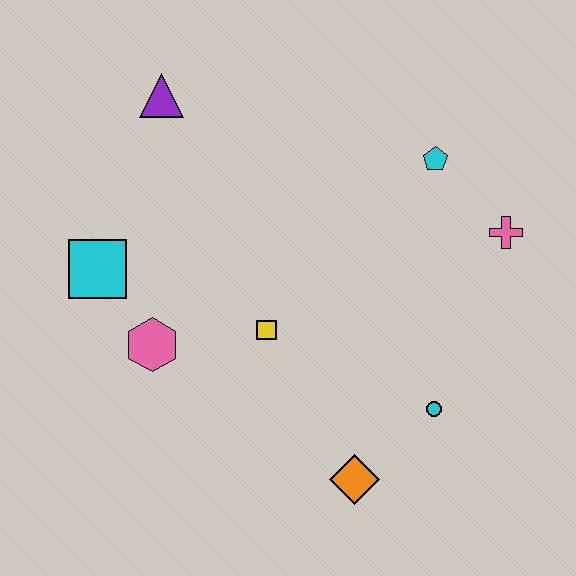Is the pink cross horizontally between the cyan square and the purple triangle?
No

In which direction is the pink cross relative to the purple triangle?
The pink cross is to the right of the purple triangle.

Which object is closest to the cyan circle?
The orange diamond is closest to the cyan circle.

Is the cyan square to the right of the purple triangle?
No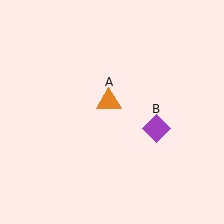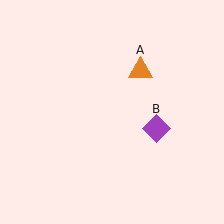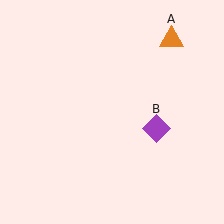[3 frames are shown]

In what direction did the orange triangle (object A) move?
The orange triangle (object A) moved up and to the right.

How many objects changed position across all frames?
1 object changed position: orange triangle (object A).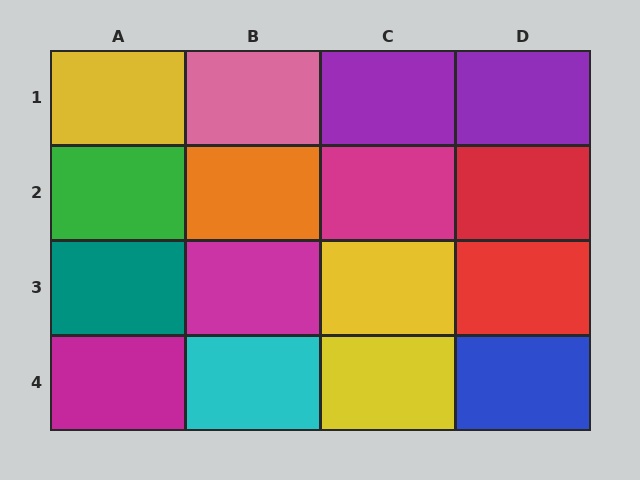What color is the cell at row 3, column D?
Red.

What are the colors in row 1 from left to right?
Yellow, pink, purple, purple.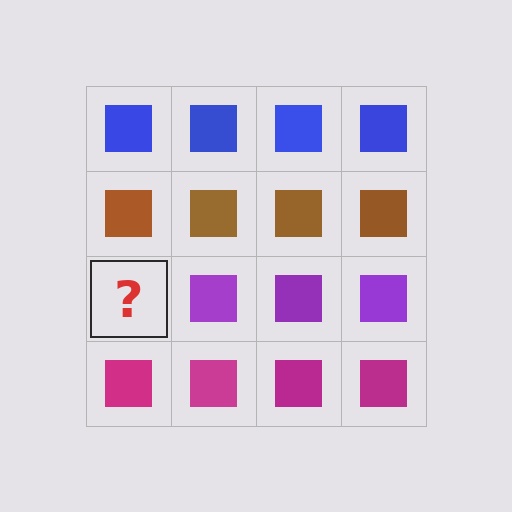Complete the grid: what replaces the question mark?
The question mark should be replaced with a purple square.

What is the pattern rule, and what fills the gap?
The rule is that each row has a consistent color. The gap should be filled with a purple square.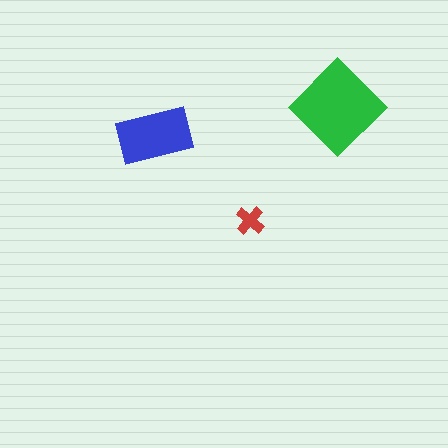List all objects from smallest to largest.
The red cross, the blue rectangle, the green diamond.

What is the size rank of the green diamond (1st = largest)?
1st.